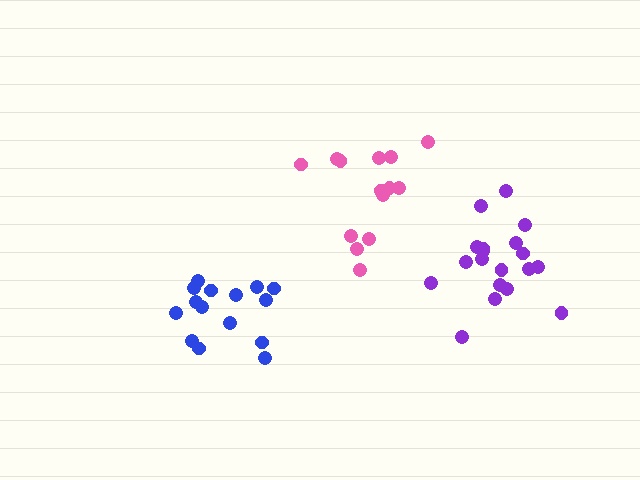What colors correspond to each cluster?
The clusters are colored: pink, blue, purple.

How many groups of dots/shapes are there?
There are 3 groups.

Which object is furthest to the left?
The blue cluster is leftmost.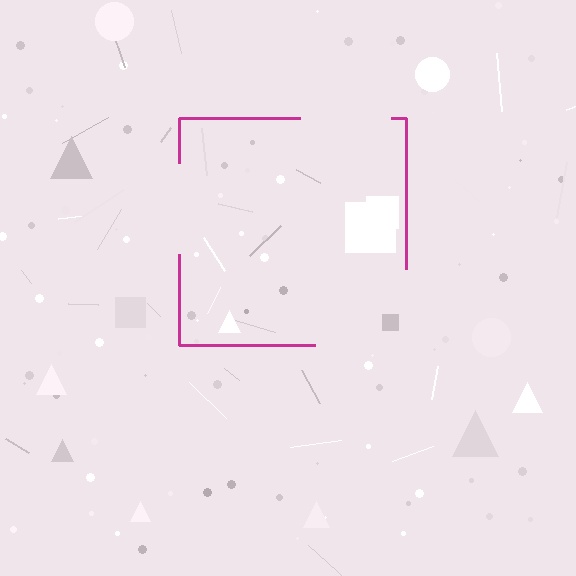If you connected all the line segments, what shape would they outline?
They would outline a square.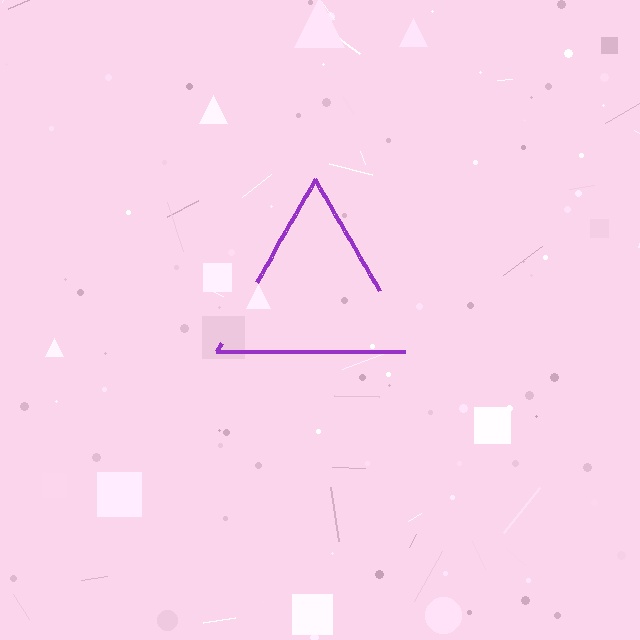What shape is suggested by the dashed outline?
The dashed outline suggests a triangle.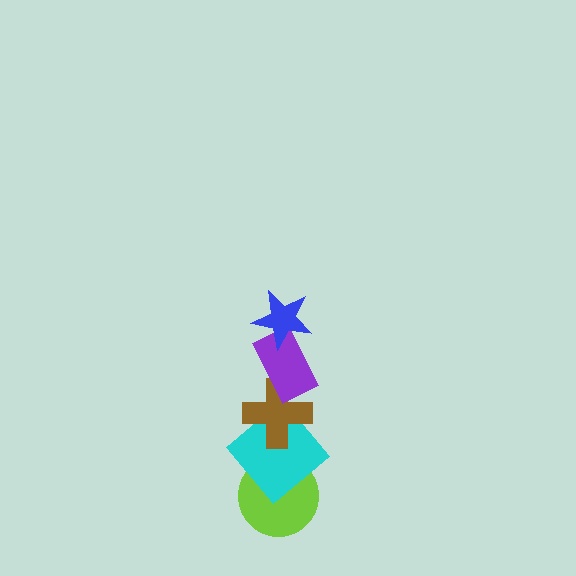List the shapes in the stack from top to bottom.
From top to bottom: the blue star, the purple rectangle, the brown cross, the cyan diamond, the lime circle.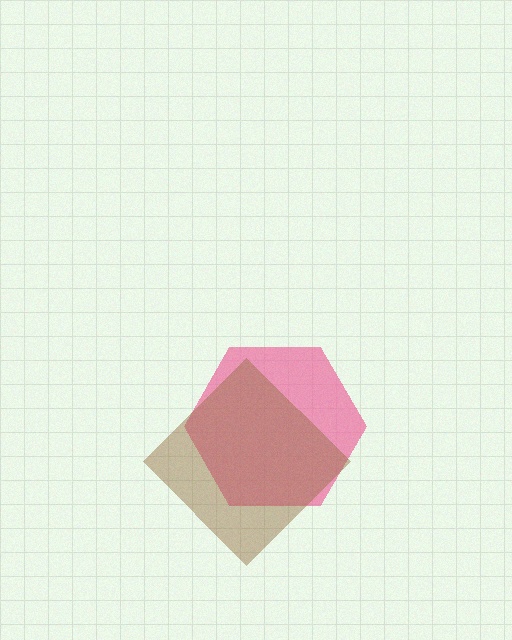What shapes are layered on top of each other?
The layered shapes are: a pink hexagon, a brown diamond.